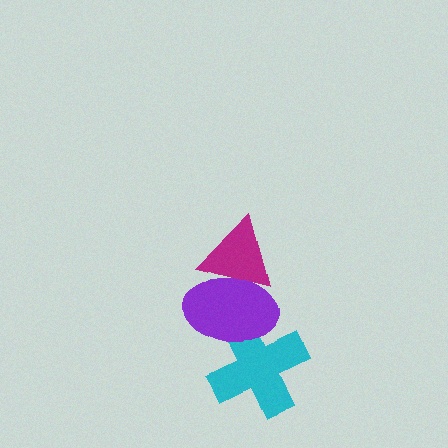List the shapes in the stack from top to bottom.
From top to bottom: the magenta triangle, the purple ellipse, the cyan cross.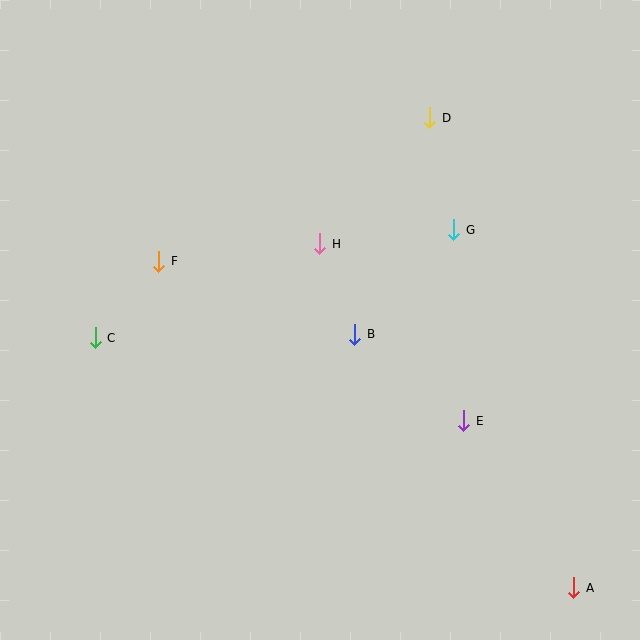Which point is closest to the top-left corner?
Point F is closest to the top-left corner.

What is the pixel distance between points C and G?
The distance between C and G is 375 pixels.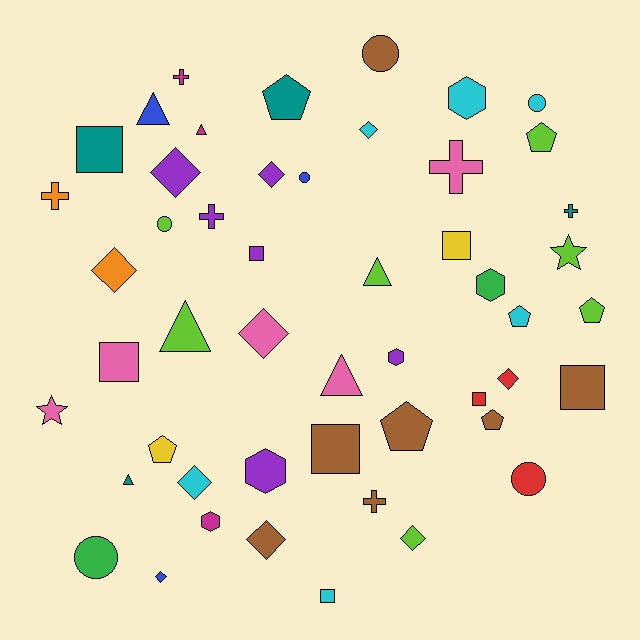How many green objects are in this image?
There are 2 green objects.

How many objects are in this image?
There are 50 objects.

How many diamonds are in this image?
There are 10 diamonds.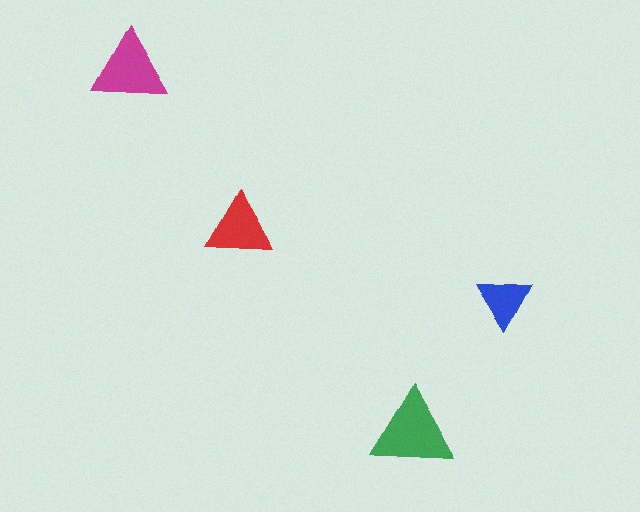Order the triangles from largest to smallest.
the green one, the magenta one, the red one, the blue one.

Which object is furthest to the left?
The magenta triangle is leftmost.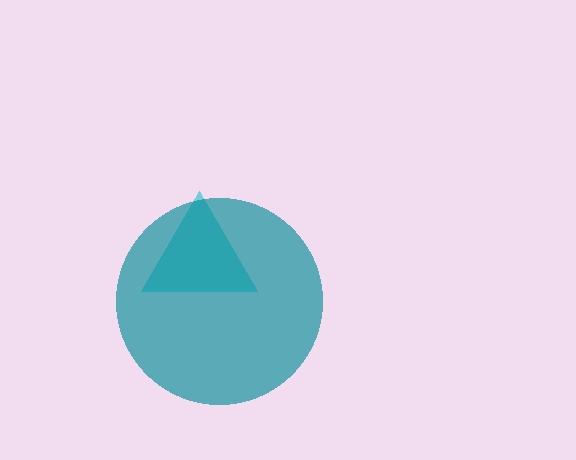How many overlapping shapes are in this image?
There are 2 overlapping shapes in the image.